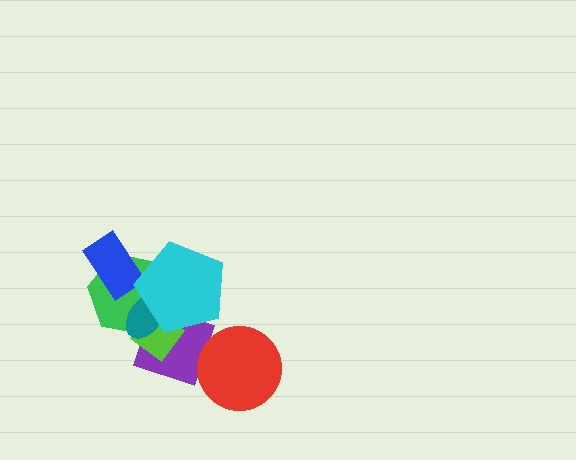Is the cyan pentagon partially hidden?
No, no other shape covers it.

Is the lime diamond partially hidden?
Yes, it is partially covered by another shape.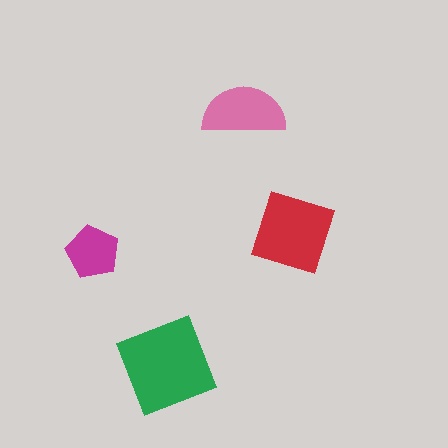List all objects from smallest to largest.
The magenta pentagon, the pink semicircle, the red square, the green diamond.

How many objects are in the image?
There are 4 objects in the image.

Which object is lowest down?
The green diamond is bottommost.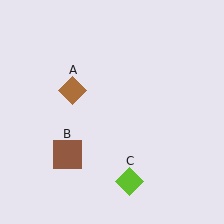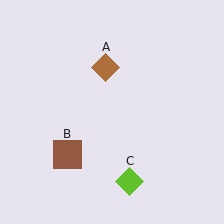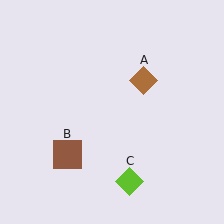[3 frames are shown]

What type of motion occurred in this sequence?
The brown diamond (object A) rotated clockwise around the center of the scene.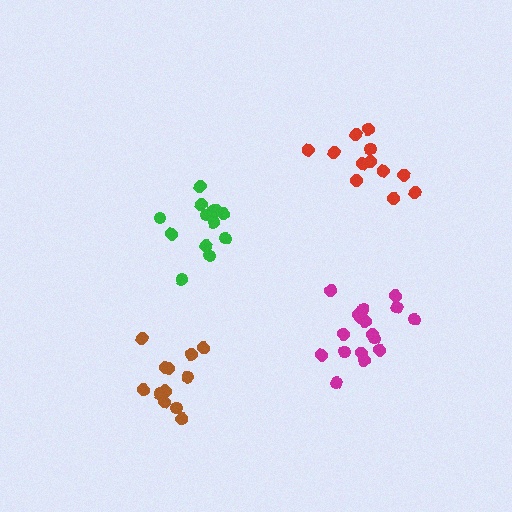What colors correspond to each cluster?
The clusters are colored: magenta, green, brown, red.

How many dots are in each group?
Group 1: 17 dots, Group 2: 13 dots, Group 3: 12 dots, Group 4: 12 dots (54 total).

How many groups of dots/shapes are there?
There are 4 groups.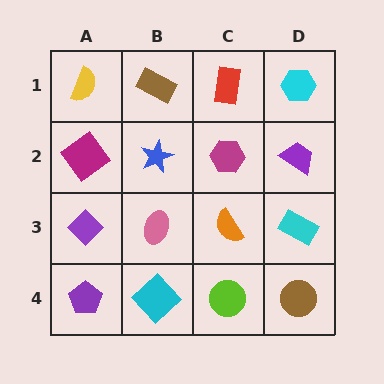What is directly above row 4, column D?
A cyan rectangle.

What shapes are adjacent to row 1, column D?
A purple trapezoid (row 2, column D), a red rectangle (row 1, column C).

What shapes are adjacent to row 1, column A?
A magenta diamond (row 2, column A), a brown rectangle (row 1, column B).